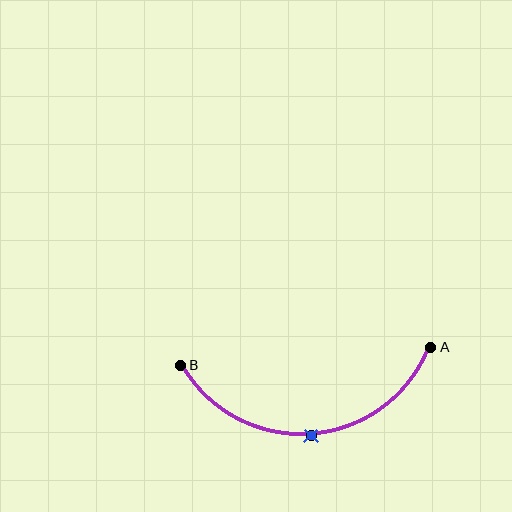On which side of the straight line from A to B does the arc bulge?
The arc bulges below the straight line connecting A and B.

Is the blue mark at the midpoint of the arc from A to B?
Yes. The blue mark lies on the arc at equal arc-length from both A and B — it is the arc midpoint.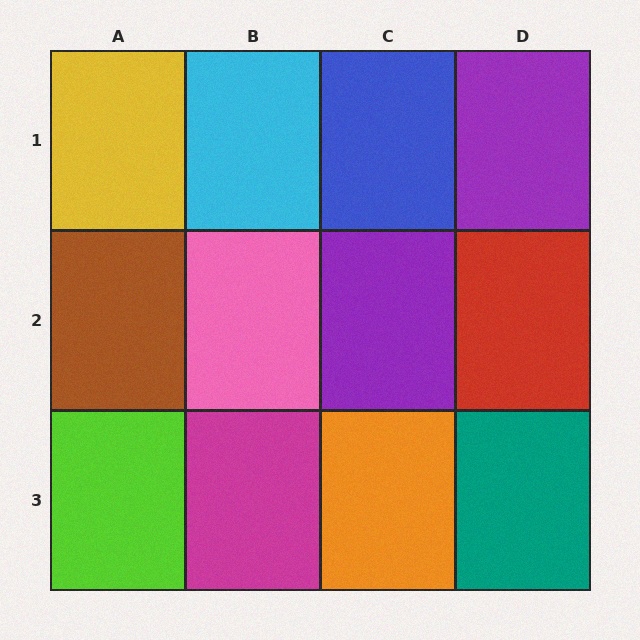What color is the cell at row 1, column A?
Yellow.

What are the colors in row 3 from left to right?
Lime, magenta, orange, teal.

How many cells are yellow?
1 cell is yellow.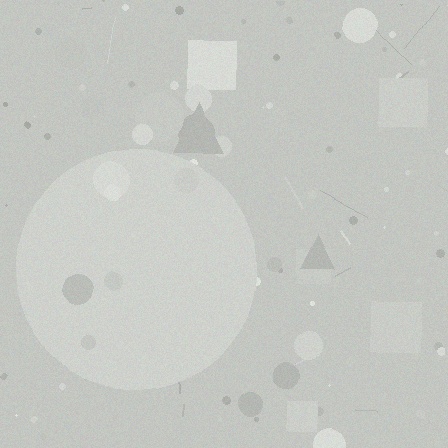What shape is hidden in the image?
A circle is hidden in the image.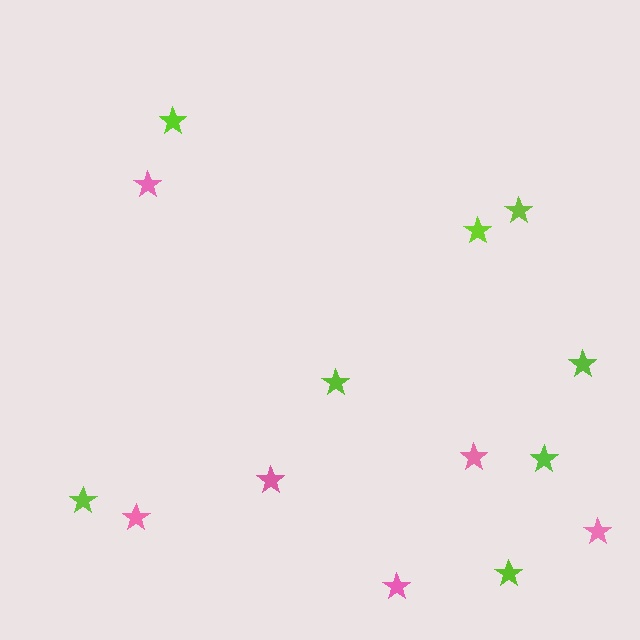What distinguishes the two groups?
There are 2 groups: one group of pink stars (6) and one group of lime stars (8).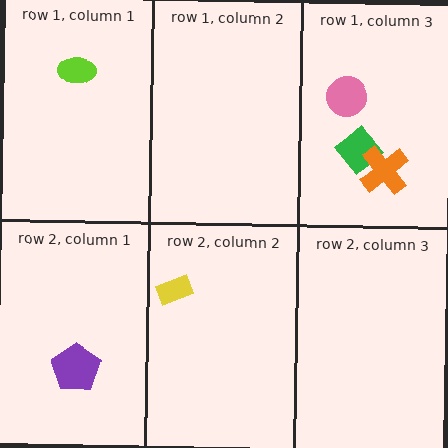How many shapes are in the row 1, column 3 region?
3.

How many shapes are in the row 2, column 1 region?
1.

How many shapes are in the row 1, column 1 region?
1.